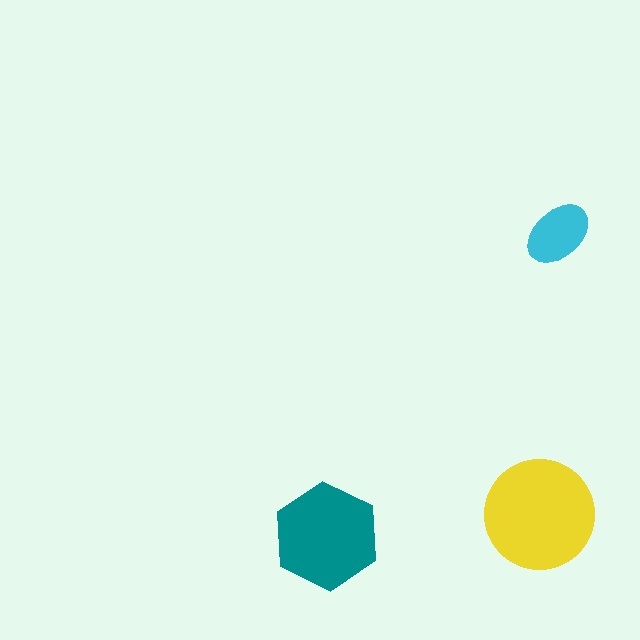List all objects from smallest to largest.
The cyan ellipse, the teal hexagon, the yellow circle.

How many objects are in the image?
There are 3 objects in the image.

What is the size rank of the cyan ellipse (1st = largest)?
3rd.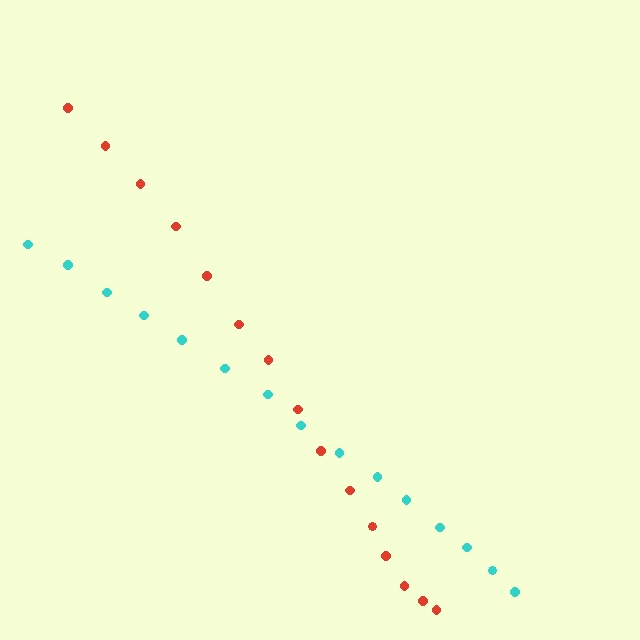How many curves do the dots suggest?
There are 2 distinct paths.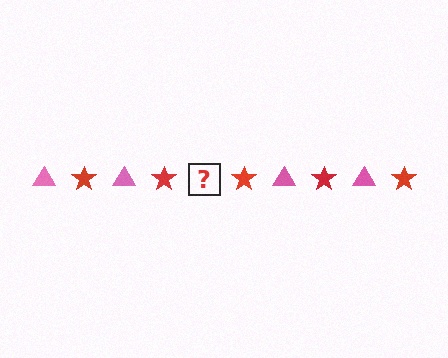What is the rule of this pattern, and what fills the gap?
The rule is that the pattern alternates between pink triangle and red star. The gap should be filled with a pink triangle.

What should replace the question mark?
The question mark should be replaced with a pink triangle.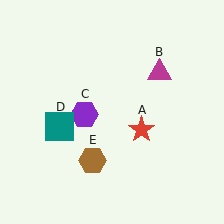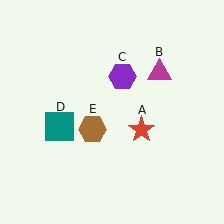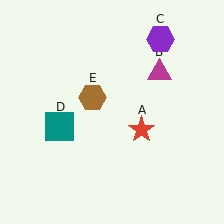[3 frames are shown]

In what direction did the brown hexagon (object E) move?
The brown hexagon (object E) moved up.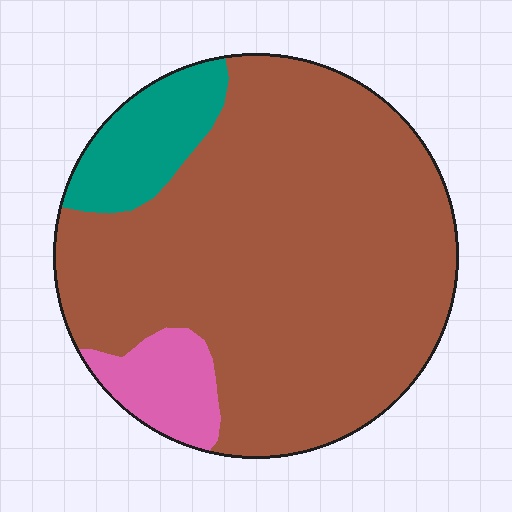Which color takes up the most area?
Brown, at roughly 80%.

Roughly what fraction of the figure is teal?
Teal covers about 10% of the figure.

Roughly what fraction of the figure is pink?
Pink takes up about one tenth (1/10) of the figure.